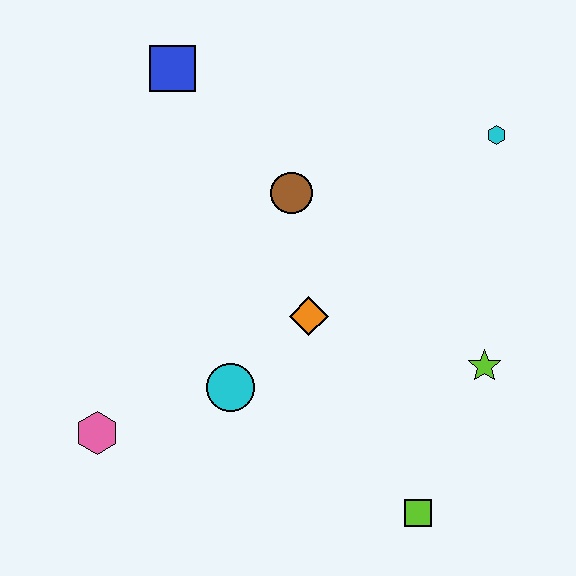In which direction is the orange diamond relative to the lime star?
The orange diamond is to the left of the lime star.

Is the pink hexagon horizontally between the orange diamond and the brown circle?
No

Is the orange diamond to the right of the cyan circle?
Yes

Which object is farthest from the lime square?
The blue square is farthest from the lime square.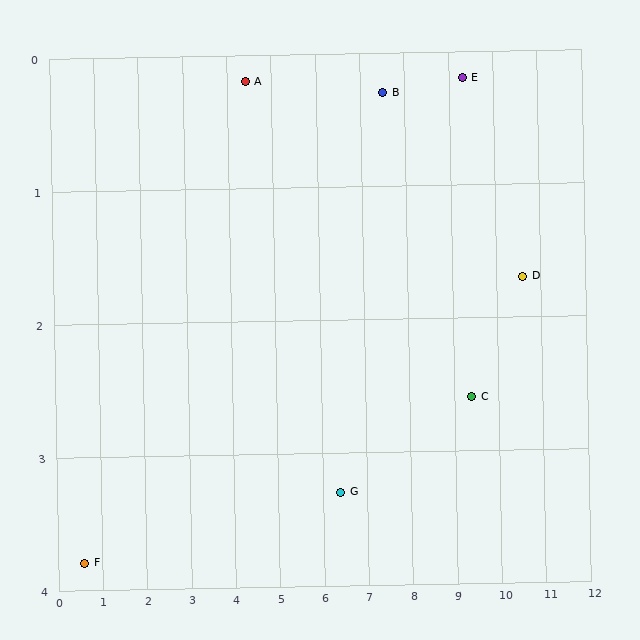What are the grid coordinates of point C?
Point C is at approximately (9.4, 2.6).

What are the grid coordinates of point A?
Point A is at approximately (4.4, 0.2).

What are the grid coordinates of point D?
Point D is at approximately (10.6, 1.7).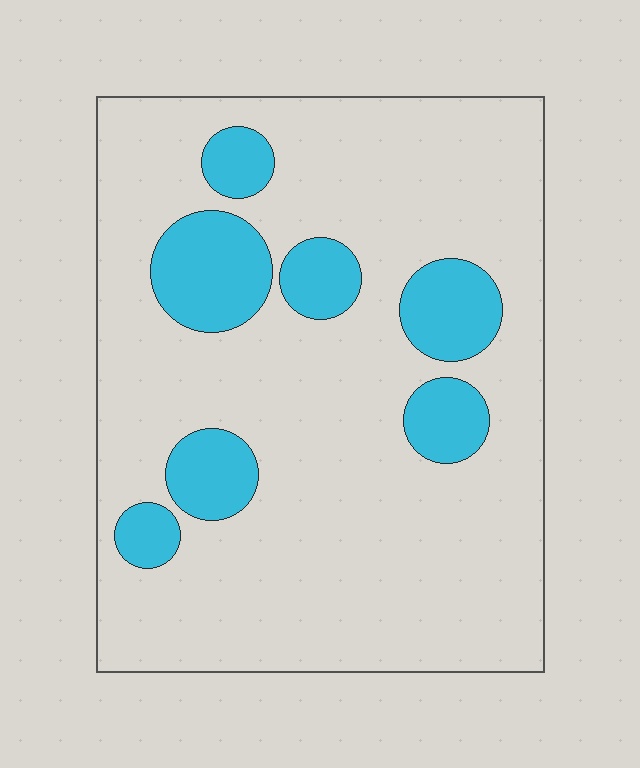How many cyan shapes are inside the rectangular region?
7.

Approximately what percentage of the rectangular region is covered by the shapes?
Approximately 20%.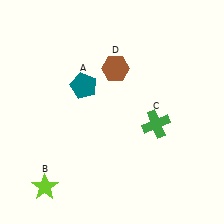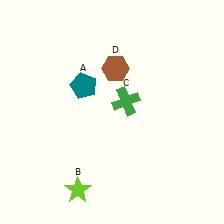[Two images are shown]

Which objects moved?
The objects that moved are: the lime star (B), the green cross (C).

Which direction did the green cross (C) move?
The green cross (C) moved left.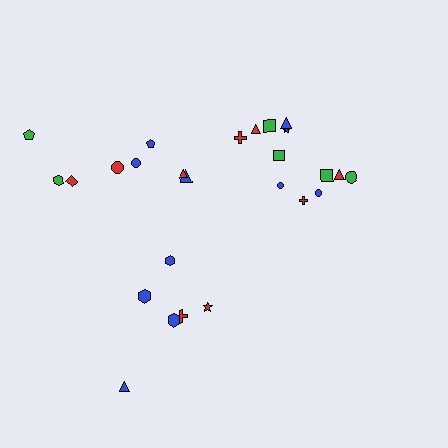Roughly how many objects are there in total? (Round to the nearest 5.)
Roughly 25 objects in total.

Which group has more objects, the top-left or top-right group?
The top-right group.